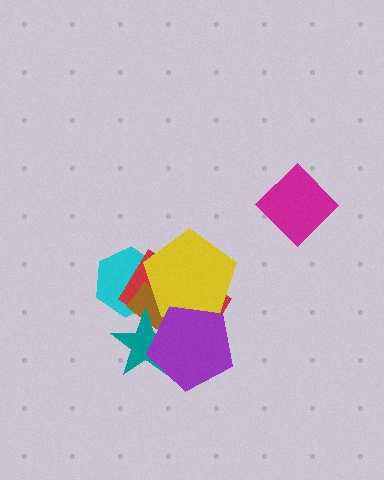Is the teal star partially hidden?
Yes, it is partially covered by another shape.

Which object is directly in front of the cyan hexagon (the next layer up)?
The red rectangle is directly in front of the cyan hexagon.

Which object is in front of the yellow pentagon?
The purple pentagon is in front of the yellow pentagon.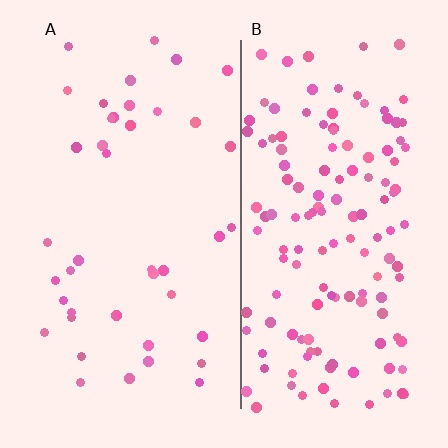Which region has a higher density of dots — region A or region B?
B (the right).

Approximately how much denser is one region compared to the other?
Approximately 3.4× — region B over region A.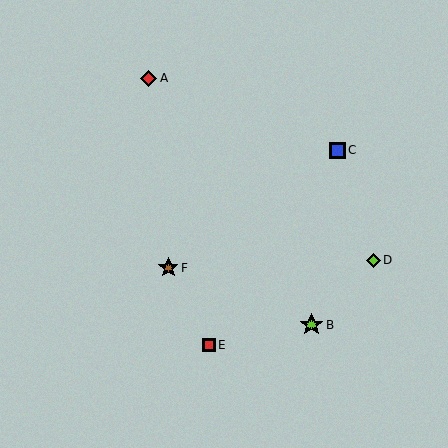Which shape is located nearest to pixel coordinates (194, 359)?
The red square (labeled E) at (209, 345) is nearest to that location.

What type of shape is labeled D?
Shape D is a lime diamond.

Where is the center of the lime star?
The center of the lime star is at (312, 325).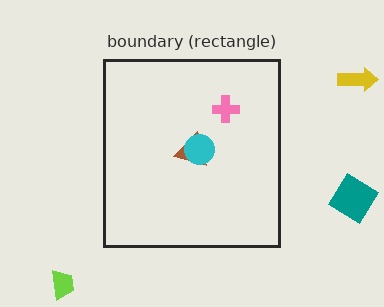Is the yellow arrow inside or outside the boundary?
Outside.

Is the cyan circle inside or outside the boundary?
Inside.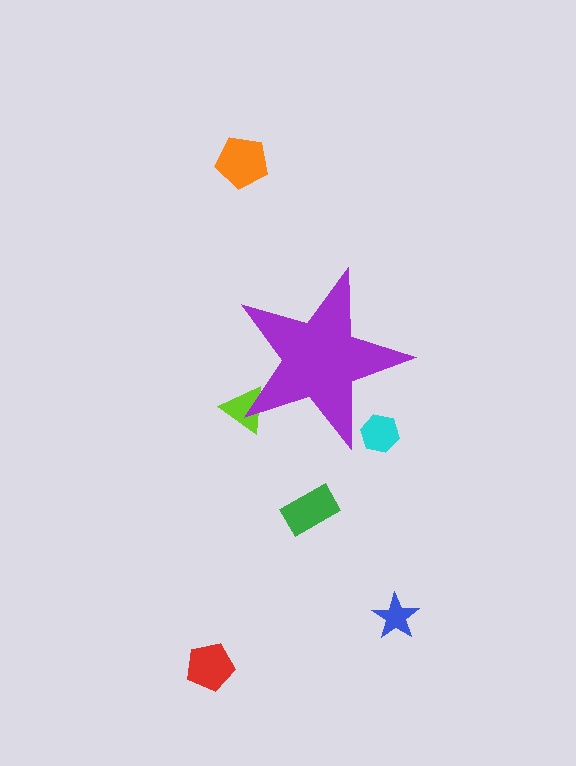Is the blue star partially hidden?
No, the blue star is fully visible.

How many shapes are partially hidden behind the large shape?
2 shapes are partially hidden.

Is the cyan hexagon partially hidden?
Yes, the cyan hexagon is partially hidden behind the purple star.